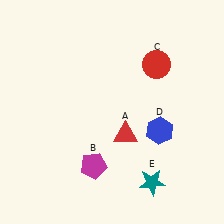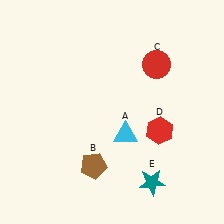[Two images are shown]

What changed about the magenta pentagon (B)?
In Image 1, B is magenta. In Image 2, it changed to brown.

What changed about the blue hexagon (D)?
In Image 1, D is blue. In Image 2, it changed to red.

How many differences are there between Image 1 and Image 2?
There are 3 differences between the two images.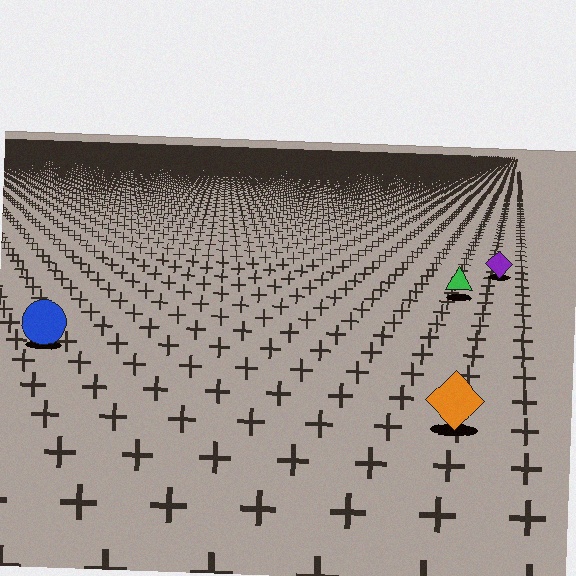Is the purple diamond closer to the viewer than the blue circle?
No. The blue circle is closer — you can tell from the texture gradient: the ground texture is coarser near it.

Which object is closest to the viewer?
The orange diamond is closest. The texture marks near it are larger and more spread out.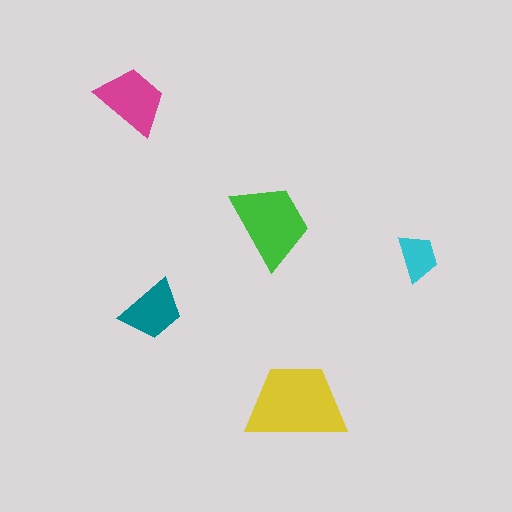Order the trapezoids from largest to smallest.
the yellow one, the green one, the magenta one, the teal one, the cyan one.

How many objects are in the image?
There are 5 objects in the image.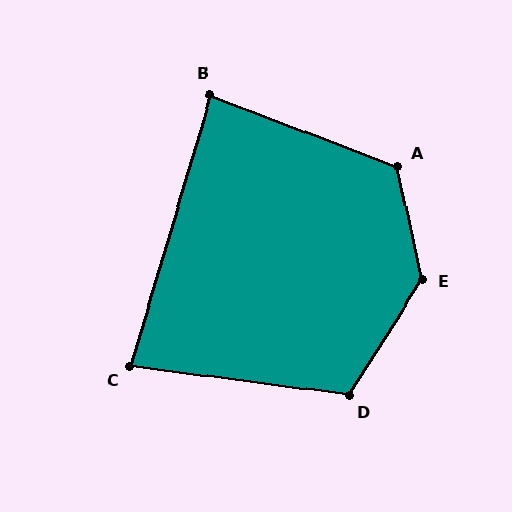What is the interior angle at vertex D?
Approximately 115 degrees (obtuse).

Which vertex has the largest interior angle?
E, at approximately 136 degrees.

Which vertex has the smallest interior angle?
C, at approximately 81 degrees.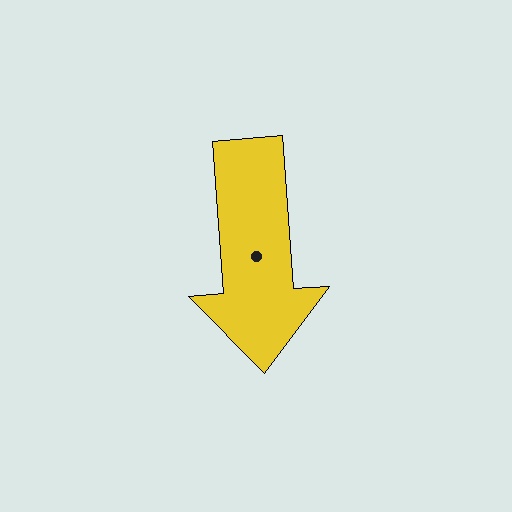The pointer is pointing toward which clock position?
Roughly 6 o'clock.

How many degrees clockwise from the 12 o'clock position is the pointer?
Approximately 176 degrees.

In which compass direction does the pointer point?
South.